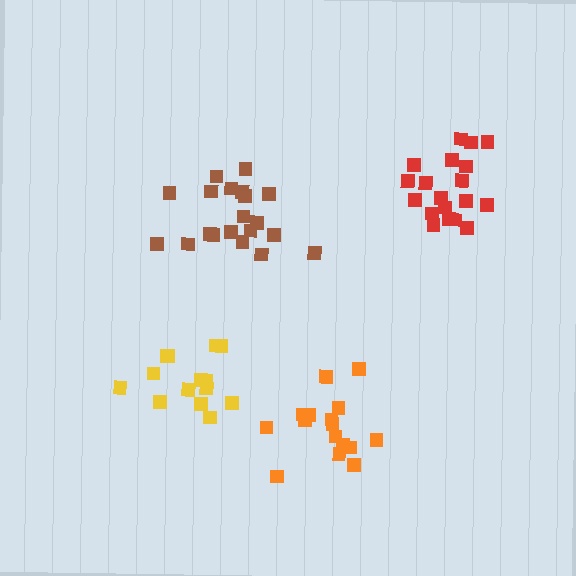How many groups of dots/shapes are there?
There are 4 groups.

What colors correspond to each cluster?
The clusters are colored: brown, yellow, red, orange.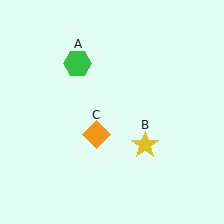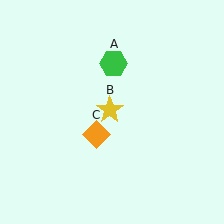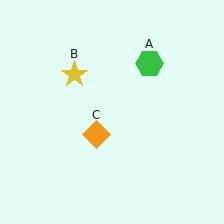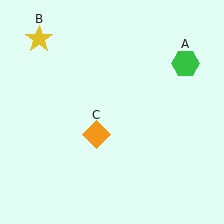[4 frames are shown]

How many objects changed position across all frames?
2 objects changed position: green hexagon (object A), yellow star (object B).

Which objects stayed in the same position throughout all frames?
Orange diamond (object C) remained stationary.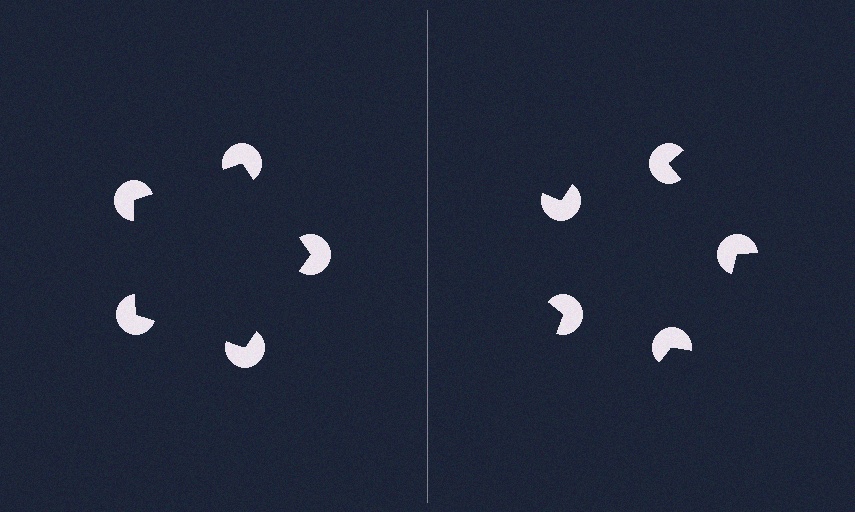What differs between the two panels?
The pac-man discs are positioned identically on both sides; only the wedge orientations differ. On the left they align to a pentagon; on the right they are misaligned.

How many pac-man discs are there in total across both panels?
10 — 5 on each side.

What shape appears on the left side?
An illusory pentagon.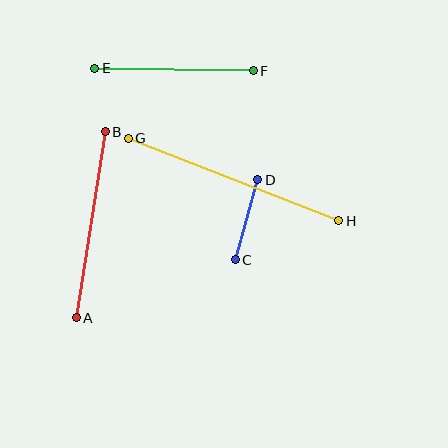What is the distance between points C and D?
The distance is approximately 83 pixels.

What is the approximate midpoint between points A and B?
The midpoint is at approximately (91, 225) pixels.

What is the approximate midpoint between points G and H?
The midpoint is at approximately (234, 180) pixels.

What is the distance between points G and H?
The distance is approximately 227 pixels.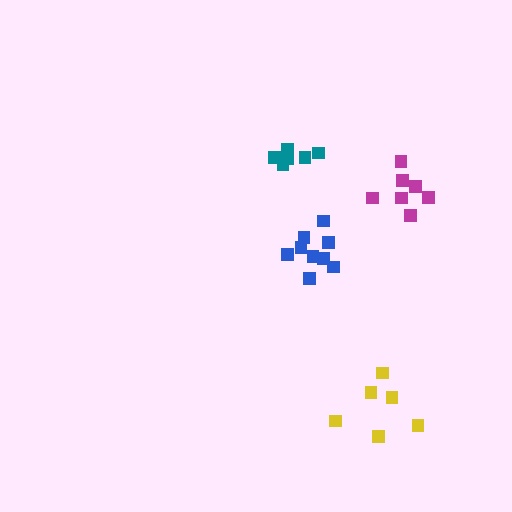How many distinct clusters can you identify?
There are 4 distinct clusters.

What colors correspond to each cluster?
The clusters are colored: teal, yellow, blue, magenta.